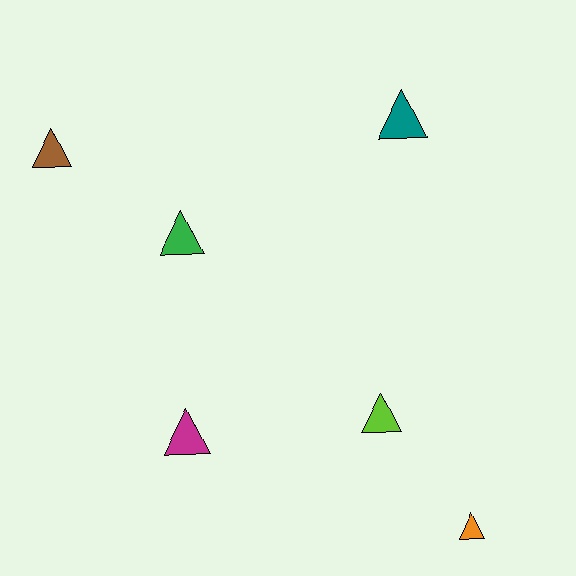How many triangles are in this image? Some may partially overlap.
There are 6 triangles.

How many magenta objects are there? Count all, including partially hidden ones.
There is 1 magenta object.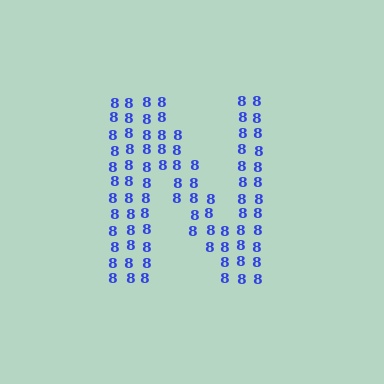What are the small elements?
The small elements are digit 8's.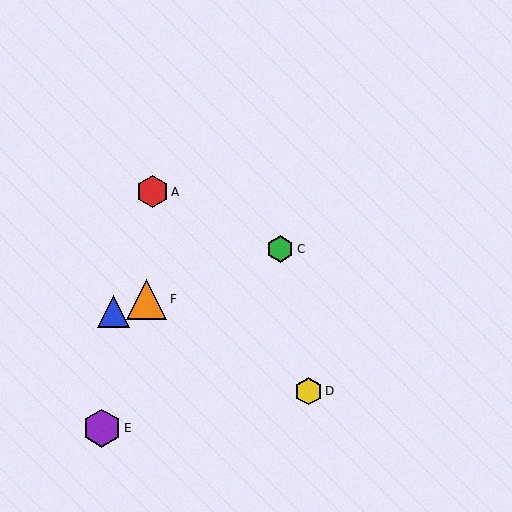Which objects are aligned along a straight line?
Objects B, C, F are aligned along a straight line.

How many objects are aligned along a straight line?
3 objects (B, C, F) are aligned along a straight line.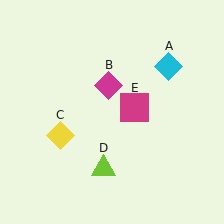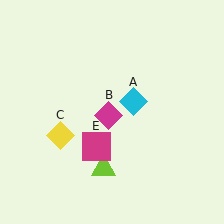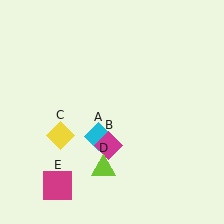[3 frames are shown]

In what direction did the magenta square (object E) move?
The magenta square (object E) moved down and to the left.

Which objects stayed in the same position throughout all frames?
Yellow diamond (object C) and lime triangle (object D) remained stationary.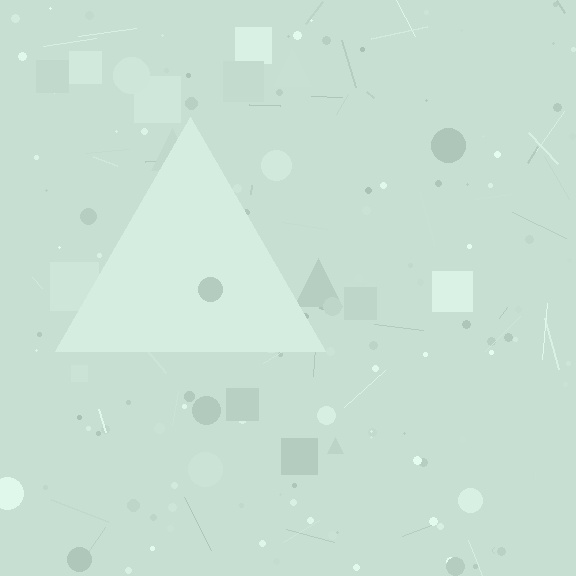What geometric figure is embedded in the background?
A triangle is embedded in the background.